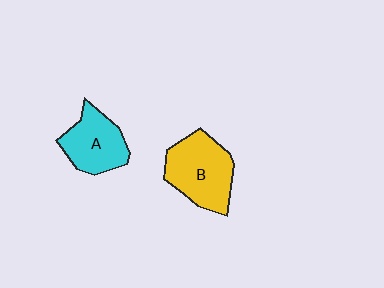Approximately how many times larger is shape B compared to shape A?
Approximately 1.3 times.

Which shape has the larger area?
Shape B (yellow).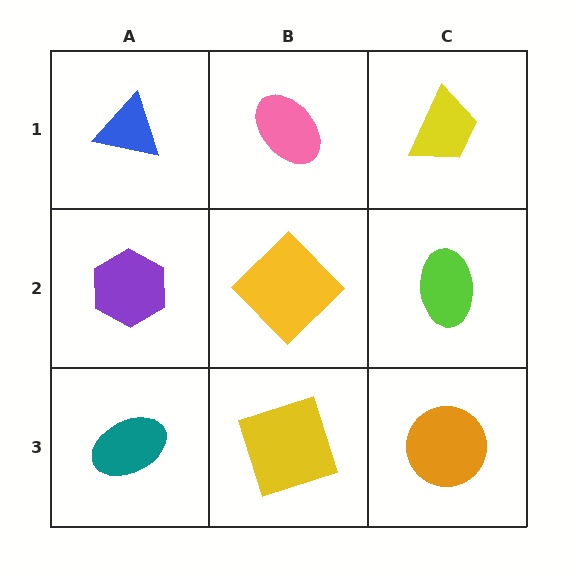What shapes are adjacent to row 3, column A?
A purple hexagon (row 2, column A), a yellow square (row 3, column B).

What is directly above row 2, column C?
A yellow trapezoid.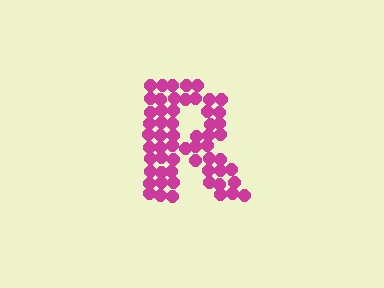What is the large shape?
The large shape is the letter R.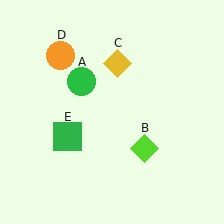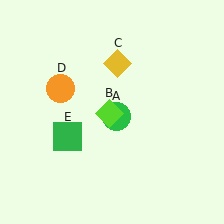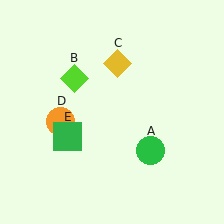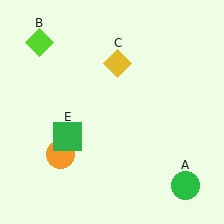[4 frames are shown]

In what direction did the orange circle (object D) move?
The orange circle (object D) moved down.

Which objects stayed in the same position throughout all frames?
Yellow diamond (object C) and green square (object E) remained stationary.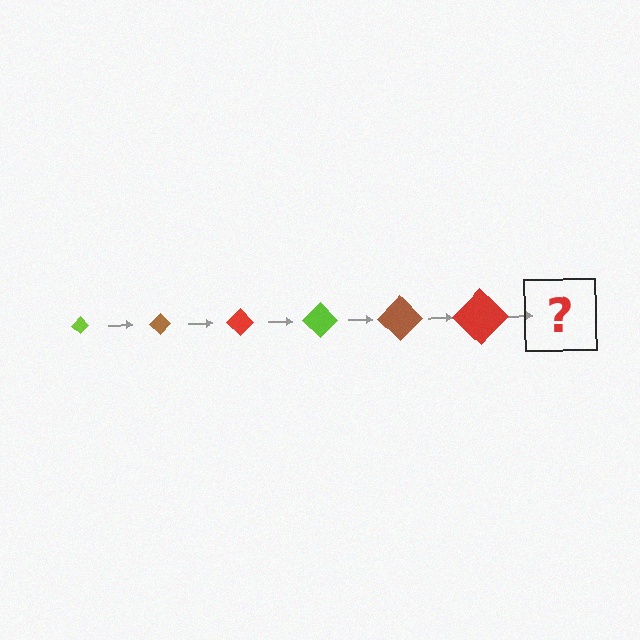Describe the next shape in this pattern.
It should be a lime diamond, larger than the previous one.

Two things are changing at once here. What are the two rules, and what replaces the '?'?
The two rules are that the diamond grows larger each step and the color cycles through lime, brown, and red. The '?' should be a lime diamond, larger than the previous one.